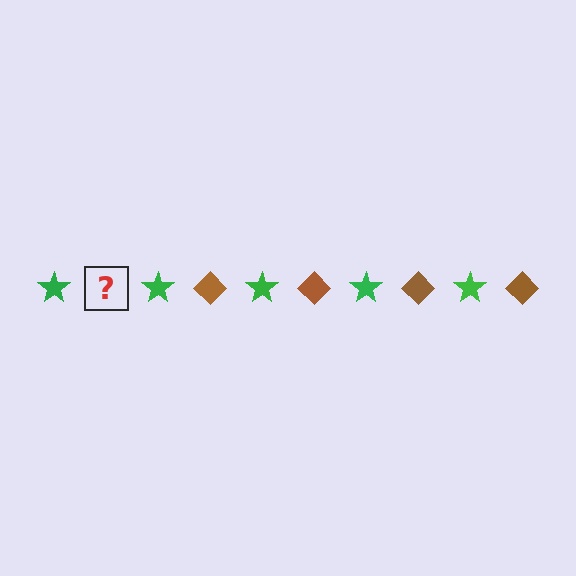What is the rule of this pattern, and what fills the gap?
The rule is that the pattern alternates between green star and brown diamond. The gap should be filled with a brown diamond.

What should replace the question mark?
The question mark should be replaced with a brown diamond.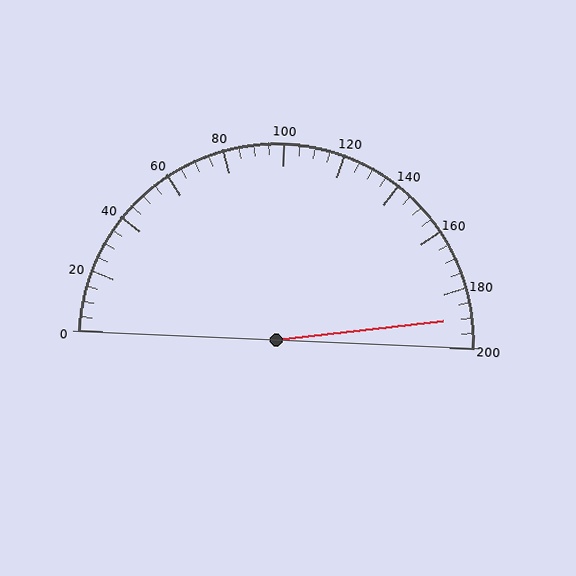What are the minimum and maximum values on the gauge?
The gauge ranges from 0 to 200.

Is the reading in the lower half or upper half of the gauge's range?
The reading is in the upper half of the range (0 to 200).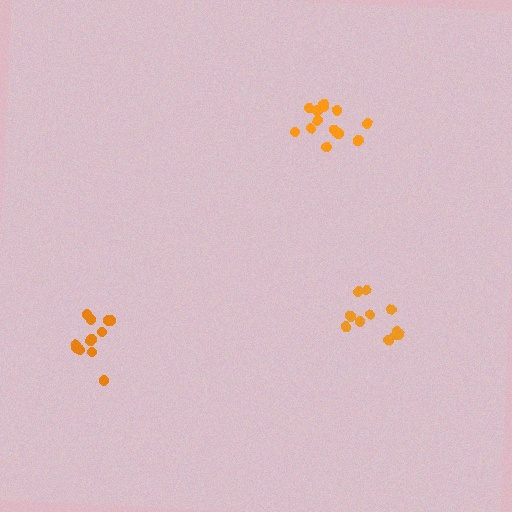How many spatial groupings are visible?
There are 3 spatial groupings.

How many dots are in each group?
Group 1: 11 dots, Group 2: 13 dots, Group 3: 12 dots (36 total).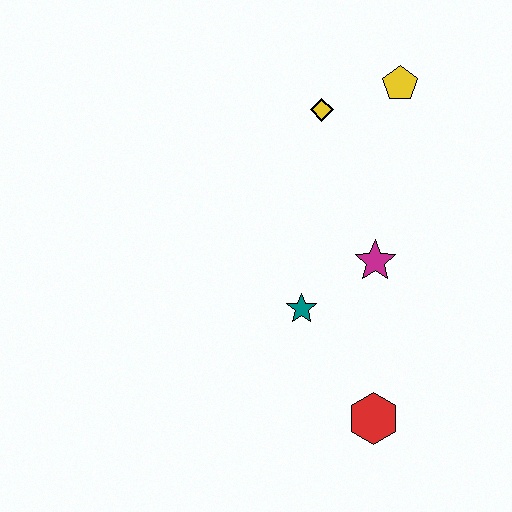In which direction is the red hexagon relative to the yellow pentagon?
The red hexagon is below the yellow pentagon.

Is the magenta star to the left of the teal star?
No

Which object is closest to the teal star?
The magenta star is closest to the teal star.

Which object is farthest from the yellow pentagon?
The red hexagon is farthest from the yellow pentagon.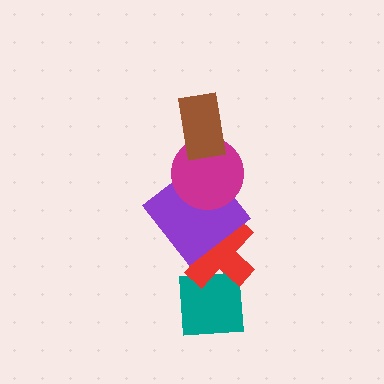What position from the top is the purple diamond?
The purple diamond is 3rd from the top.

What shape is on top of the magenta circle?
The brown rectangle is on top of the magenta circle.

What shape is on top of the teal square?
The red cross is on top of the teal square.